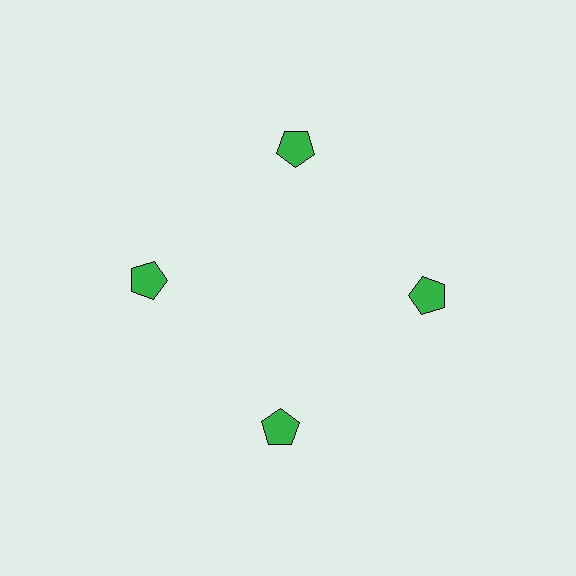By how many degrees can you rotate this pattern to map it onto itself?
The pattern maps onto itself every 90 degrees of rotation.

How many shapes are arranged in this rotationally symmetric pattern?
There are 4 shapes, arranged in 4 groups of 1.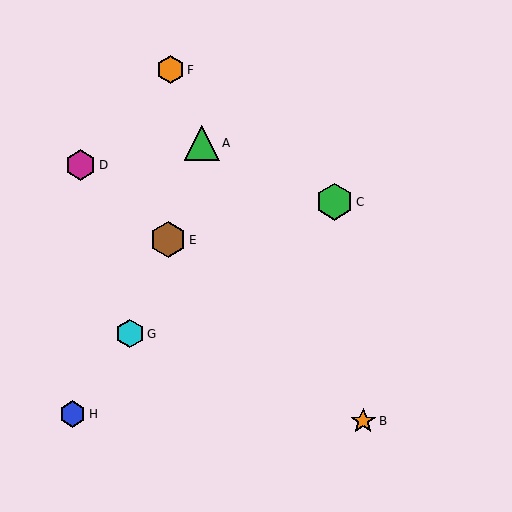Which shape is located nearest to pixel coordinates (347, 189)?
The green hexagon (labeled C) at (335, 202) is nearest to that location.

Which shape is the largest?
The green hexagon (labeled C) is the largest.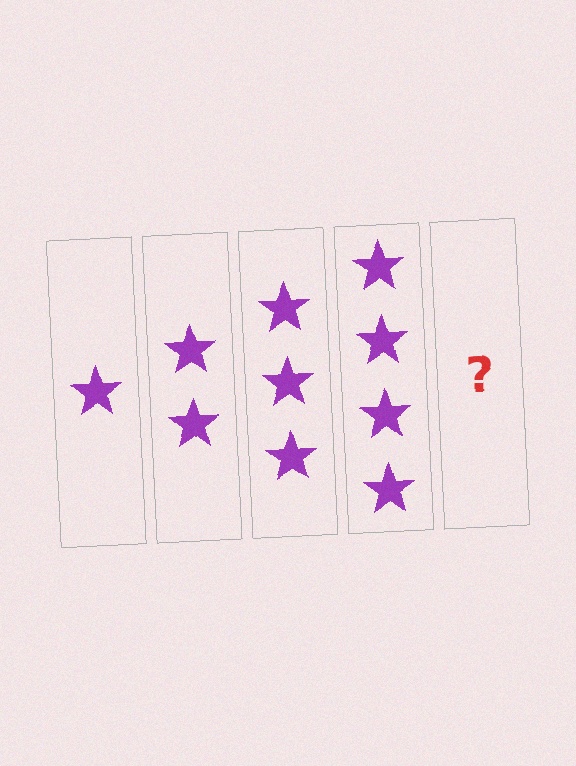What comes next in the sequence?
The next element should be 5 stars.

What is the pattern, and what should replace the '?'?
The pattern is that each step adds one more star. The '?' should be 5 stars.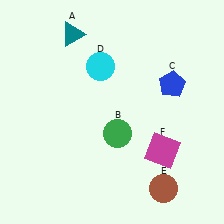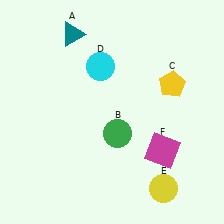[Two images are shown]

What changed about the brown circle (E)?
In Image 1, E is brown. In Image 2, it changed to yellow.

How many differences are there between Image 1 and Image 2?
There are 2 differences between the two images.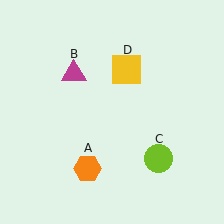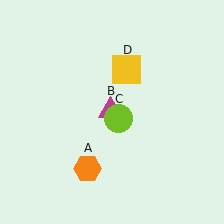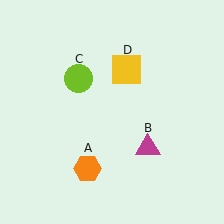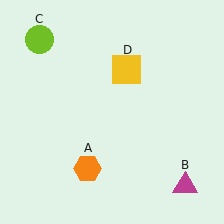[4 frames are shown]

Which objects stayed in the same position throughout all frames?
Orange hexagon (object A) and yellow square (object D) remained stationary.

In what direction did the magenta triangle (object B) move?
The magenta triangle (object B) moved down and to the right.